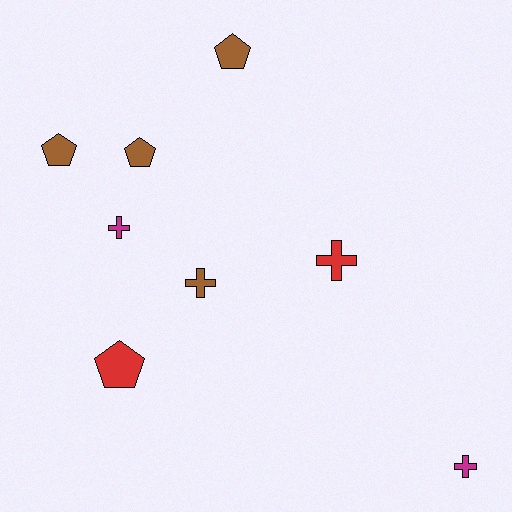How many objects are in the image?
There are 8 objects.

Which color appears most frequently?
Brown, with 4 objects.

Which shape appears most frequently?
Cross, with 4 objects.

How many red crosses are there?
There is 1 red cross.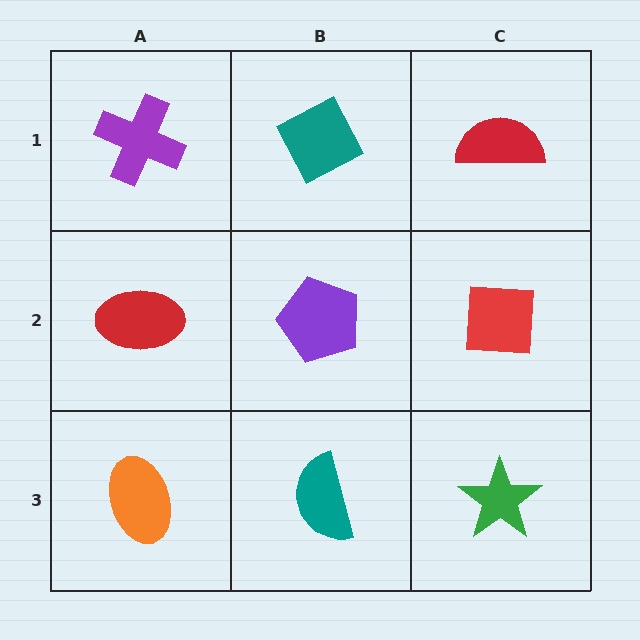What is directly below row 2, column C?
A green star.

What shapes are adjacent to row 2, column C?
A red semicircle (row 1, column C), a green star (row 3, column C), a purple pentagon (row 2, column B).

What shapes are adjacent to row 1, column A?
A red ellipse (row 2, column A), a teal diamond (row 1, column B).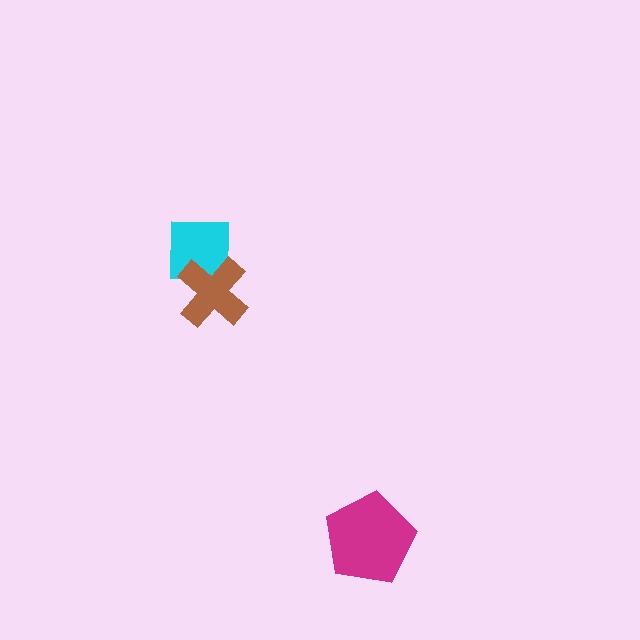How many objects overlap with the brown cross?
1 object overlaps with the brown cross.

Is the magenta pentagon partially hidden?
No, no other shape covers it.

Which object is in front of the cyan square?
The brown cross is in front of the cyan square.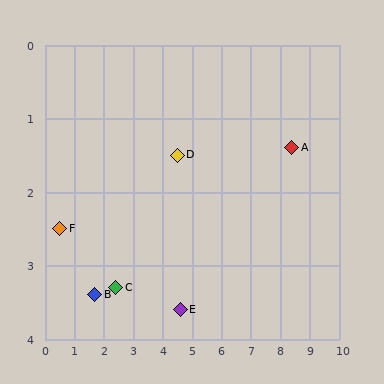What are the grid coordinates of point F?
Point F is at approximately (0.5, 2.5).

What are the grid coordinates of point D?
Point D is at approximately (4.5, 1.5).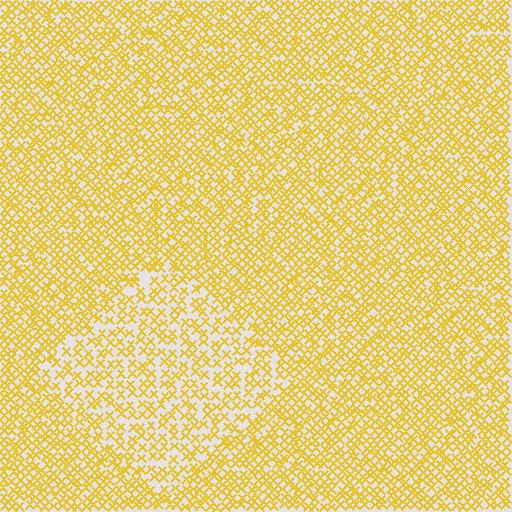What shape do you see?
I see a diamond.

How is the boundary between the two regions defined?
The boundary is defined by a change in element density (approximately 1.6x ratio). All elements are the same color, size, and shape.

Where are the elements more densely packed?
The elements are more densely packed outside the diamond boundary.